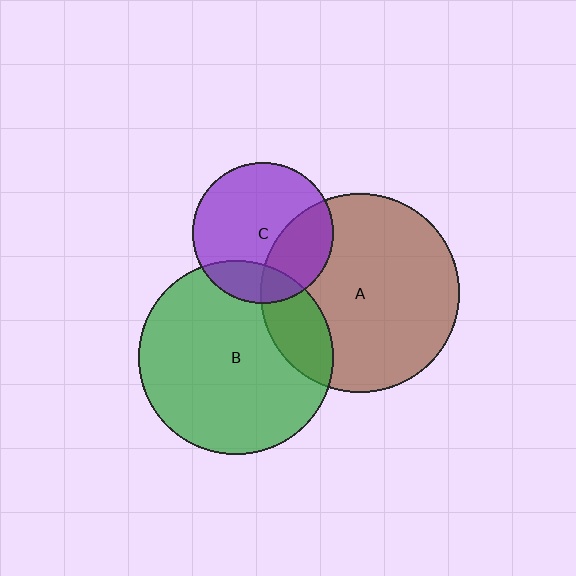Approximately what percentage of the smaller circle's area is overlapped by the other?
Approximately 30%.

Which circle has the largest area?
Circle A (brown).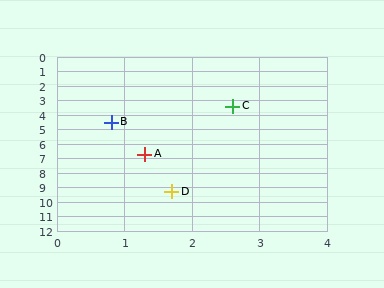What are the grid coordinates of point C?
Point C is at approximately (2.6, 3.4).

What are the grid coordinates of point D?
Point D is at approximately (1.7, 9.3).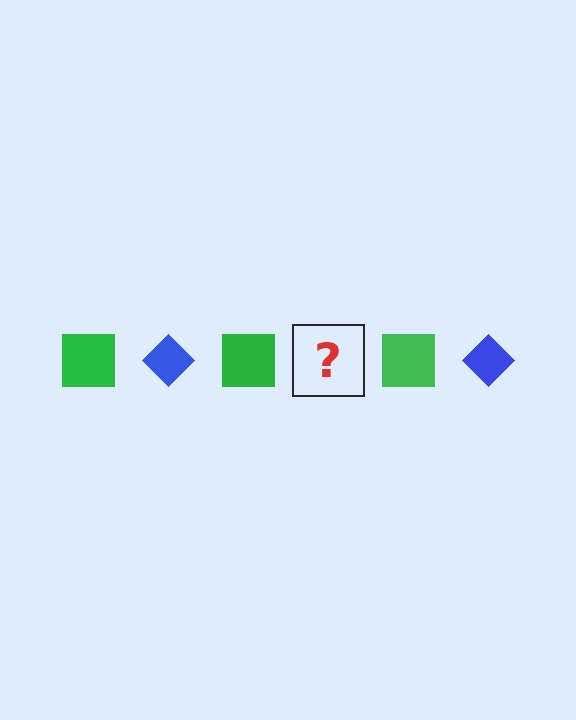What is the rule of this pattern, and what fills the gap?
The rule is that the pattern alternates between green square and blue diamond. The gap should be filled with a blue diamond.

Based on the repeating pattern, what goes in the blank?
The blank should be a blue diamond.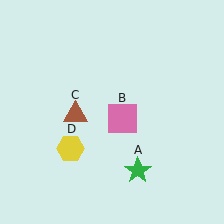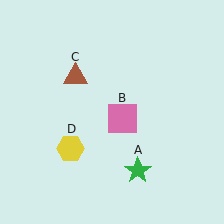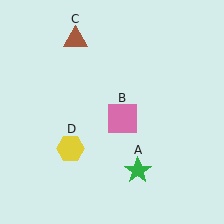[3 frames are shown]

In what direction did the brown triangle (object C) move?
The brown triangle (object C) moved up.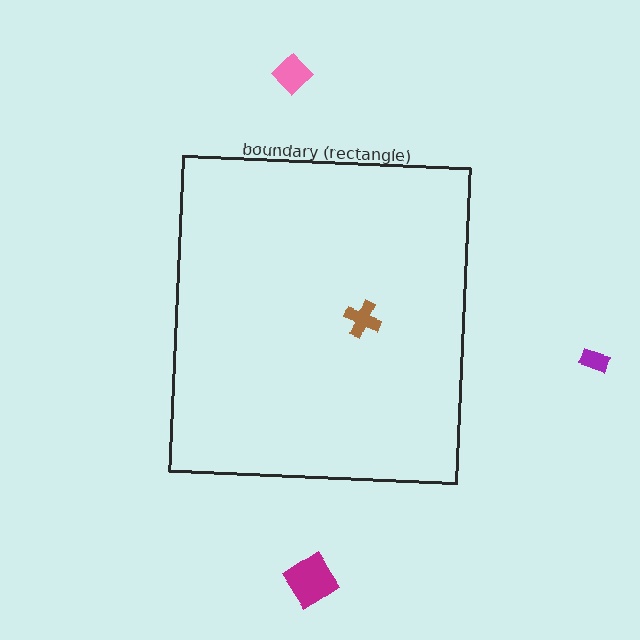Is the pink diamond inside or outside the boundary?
Outside.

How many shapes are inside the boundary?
1 inside, 3 outside.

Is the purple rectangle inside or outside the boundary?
Outside.